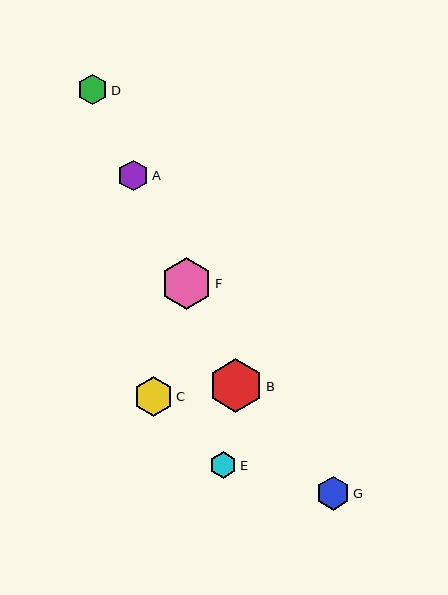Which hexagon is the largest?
Hexagon B is the largest with a size of approximately 54 pixels.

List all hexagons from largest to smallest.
From largest to smallest: B, F, C, G, A, D, E.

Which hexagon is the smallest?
Hexagon E is the smallest with a size of approximately 27 pixels.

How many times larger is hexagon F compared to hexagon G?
Hexagon F is approximately 1.5 times the size of hexagon G.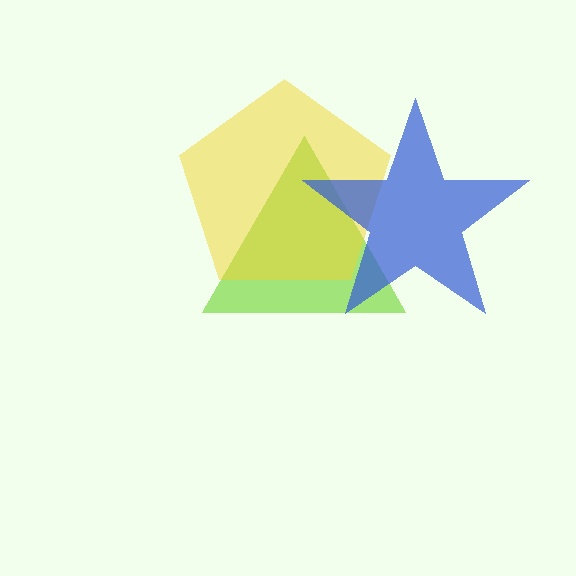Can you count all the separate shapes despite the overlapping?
Yes, there are 3 separate shapes.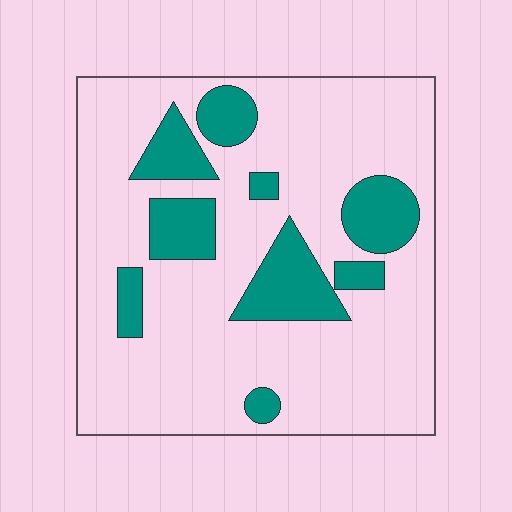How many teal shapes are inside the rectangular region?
9.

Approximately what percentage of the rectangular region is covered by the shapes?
Approximately 20%.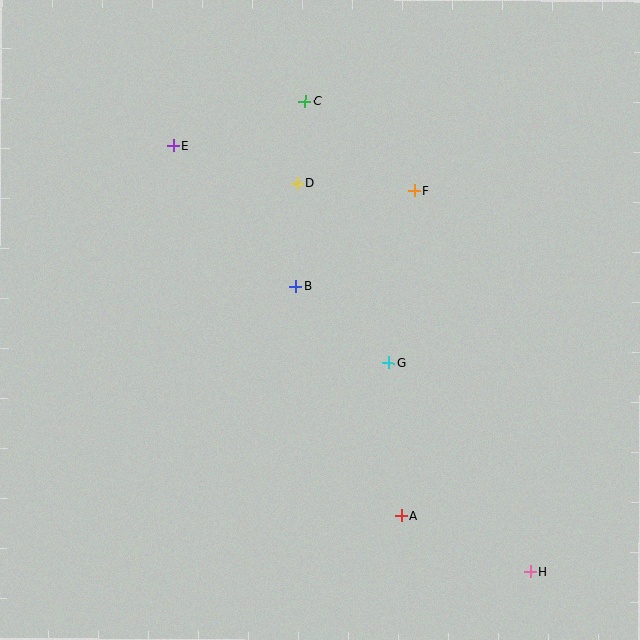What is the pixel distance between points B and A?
The distance between B and A is 252 pixels.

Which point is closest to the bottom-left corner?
Point A is closest to the bottom-left corner.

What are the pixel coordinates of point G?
Point G is at (389, 363).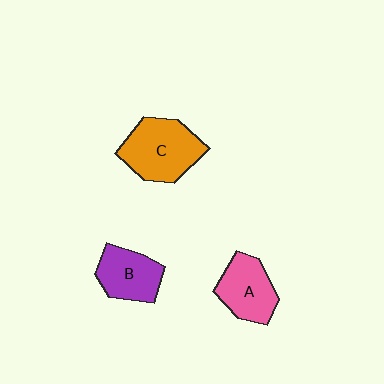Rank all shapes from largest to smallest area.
From largest to smallest: C (orange), A (pink), B (purple).